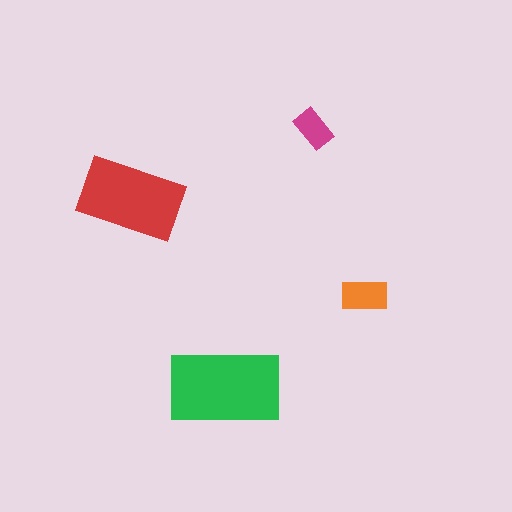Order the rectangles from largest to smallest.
the green one, the red one, the orange one, the magenta one.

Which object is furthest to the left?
The red rectangle is leftmost.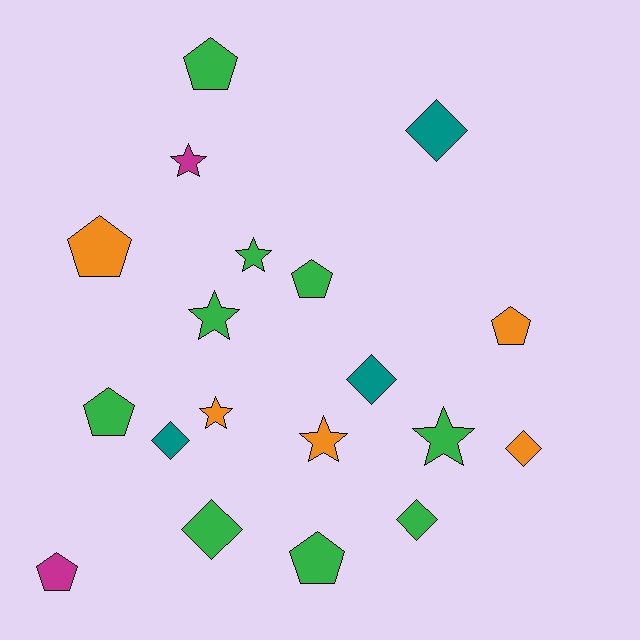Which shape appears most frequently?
Pentagon, with 7 objects.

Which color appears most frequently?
Green, with 9 objects.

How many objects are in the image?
There are 19 objects.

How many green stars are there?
There are 3 green stars.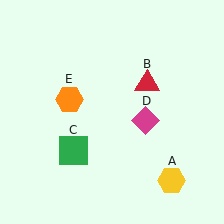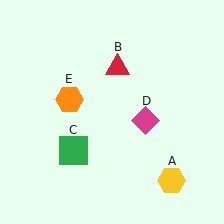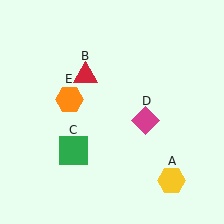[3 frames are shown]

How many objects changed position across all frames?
1 object changed position: red triangle (object B).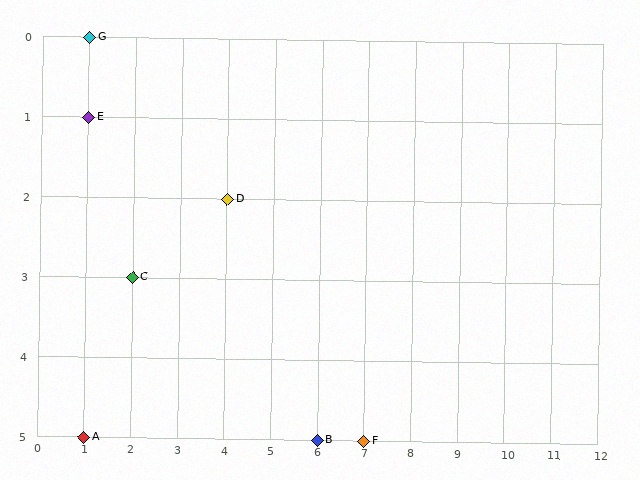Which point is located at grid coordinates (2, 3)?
Point C is at (2, 3).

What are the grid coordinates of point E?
Point E is at grid coordinates (1, 1).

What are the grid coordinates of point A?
Point A is at grid coordinates (1, 5).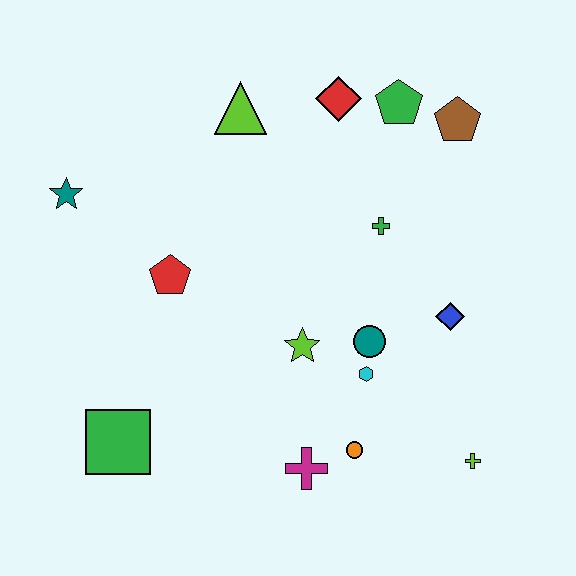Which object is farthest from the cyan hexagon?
The teal star is farthest from the cyan hexagon.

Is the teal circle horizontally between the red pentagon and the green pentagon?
Yes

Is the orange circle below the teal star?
Yes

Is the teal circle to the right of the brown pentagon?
No